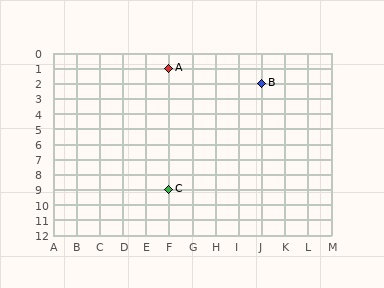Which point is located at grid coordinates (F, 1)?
Point A is at (F, 1).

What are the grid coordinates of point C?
Point C is at grid coordinates (F, 9).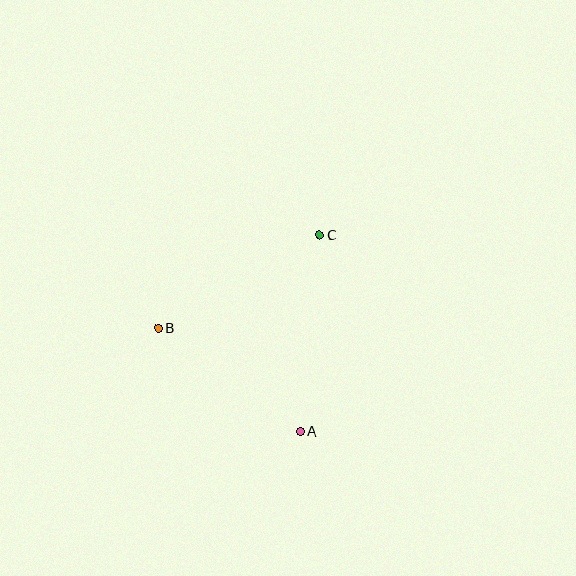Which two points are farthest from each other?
Points A and C are farthest from each other.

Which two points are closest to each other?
Points A and B are closest to each other.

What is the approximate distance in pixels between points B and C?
The distance between B and C is approximately 187 pixels.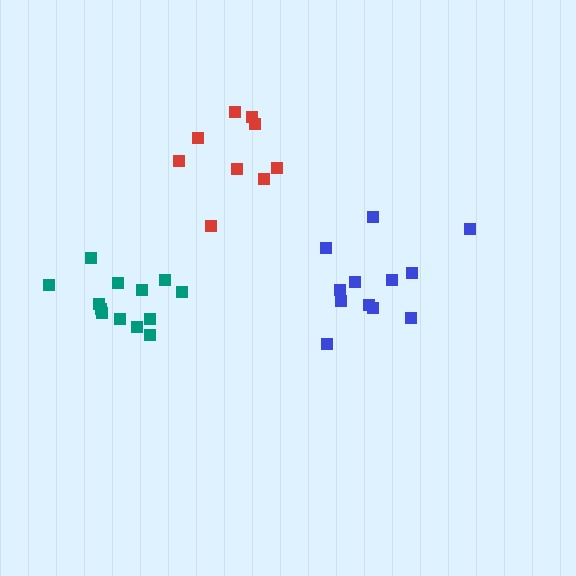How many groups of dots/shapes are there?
There are 3 groups.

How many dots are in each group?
Group 1: 12 dots, Group 2: 9 dots, Group 3: 13 dots (34 total).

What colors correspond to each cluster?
The clusters are colored: blue, red, teal.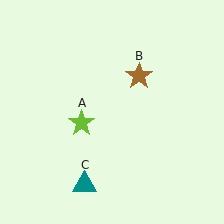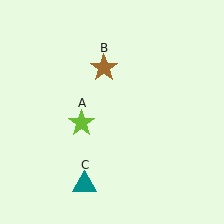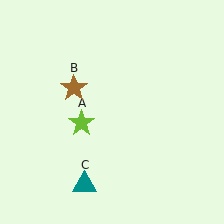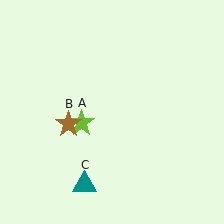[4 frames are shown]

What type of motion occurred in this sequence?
The brown star (object B) rotated counterclockwise around the center of the scene.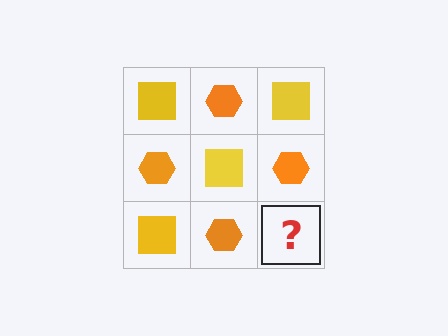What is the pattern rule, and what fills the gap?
The rule is that it alternates yellow square and orange hexagon in a checkerboard pattern. The gap should be filled with a yellow square.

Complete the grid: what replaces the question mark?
The question mark should be replaced with a yellow square.